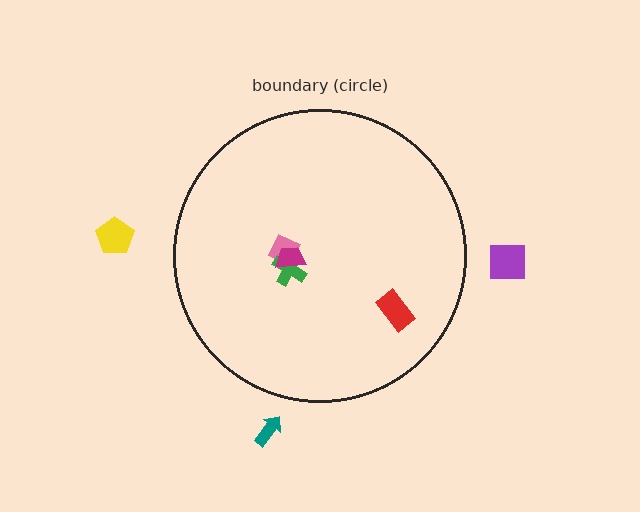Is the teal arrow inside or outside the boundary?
Outside.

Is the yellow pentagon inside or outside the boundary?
Outside.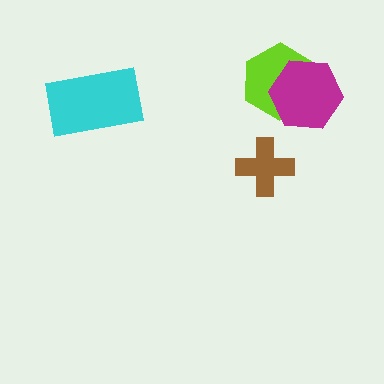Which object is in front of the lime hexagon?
The magenta hexagon is in front of the lime hexagon.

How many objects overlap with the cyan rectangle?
0 objects overlap with the cyan rectangle.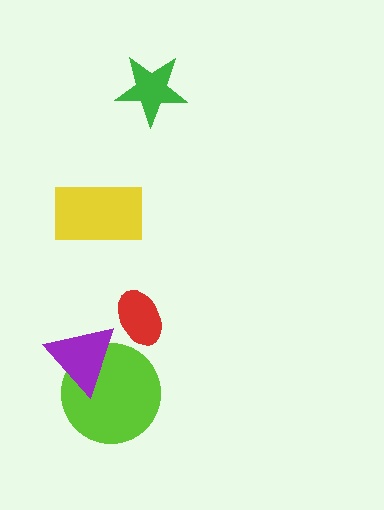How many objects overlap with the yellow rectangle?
0 objects overlap with the yellow rectangle.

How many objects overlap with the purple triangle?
1 object overlaps with the purple triangle.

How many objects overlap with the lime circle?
1 object overlaps with the lime circle.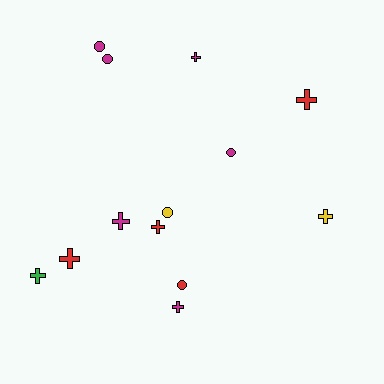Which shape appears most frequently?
Cross, with 8 objects.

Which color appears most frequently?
Magenta, with 6 objects.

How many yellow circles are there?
There is 1 yellow circle.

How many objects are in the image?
There are 13 objects.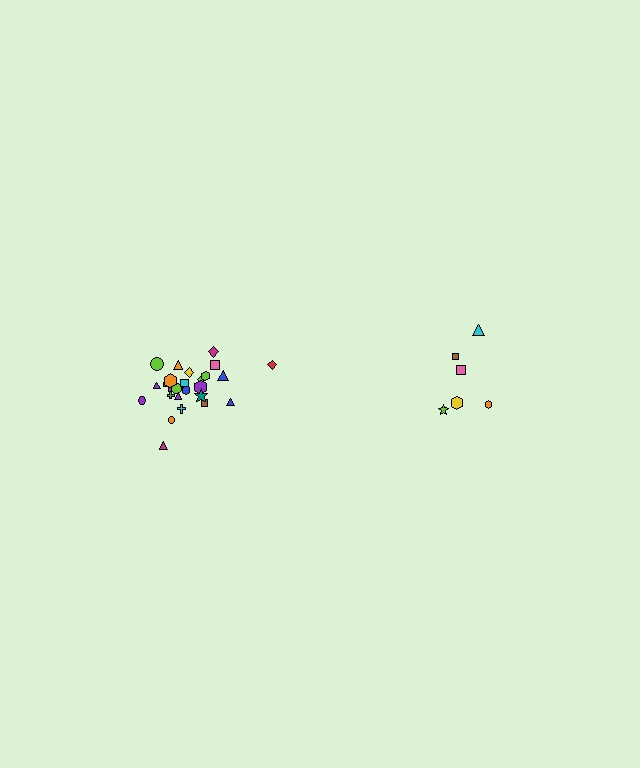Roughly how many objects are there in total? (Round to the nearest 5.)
Roughly 30 objects in total.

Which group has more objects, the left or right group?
The left group.